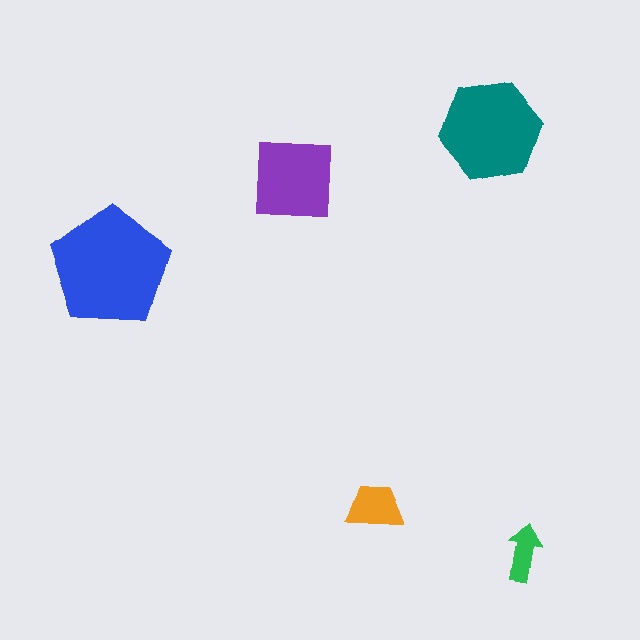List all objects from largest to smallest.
The blue pentagon, the teal hexagon, the purple square, the orange trapezoid, the green arrow.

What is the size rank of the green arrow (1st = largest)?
5th.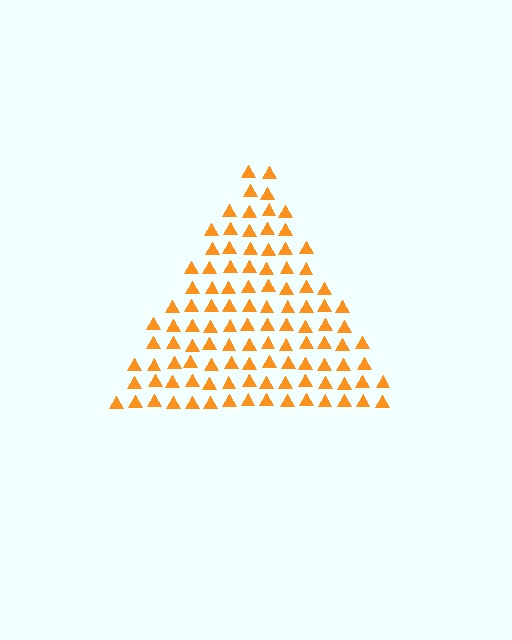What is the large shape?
The large shape is a triangle.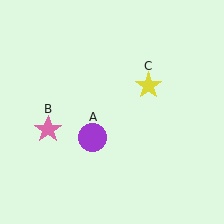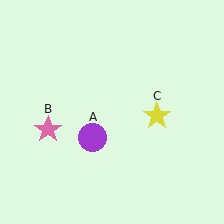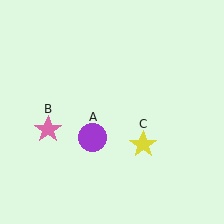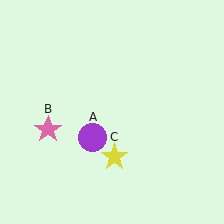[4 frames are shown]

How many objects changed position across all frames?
1 object changed position: yellow star (object C).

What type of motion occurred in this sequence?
The yellow star (object C) rotated clockwise around the center of the scene.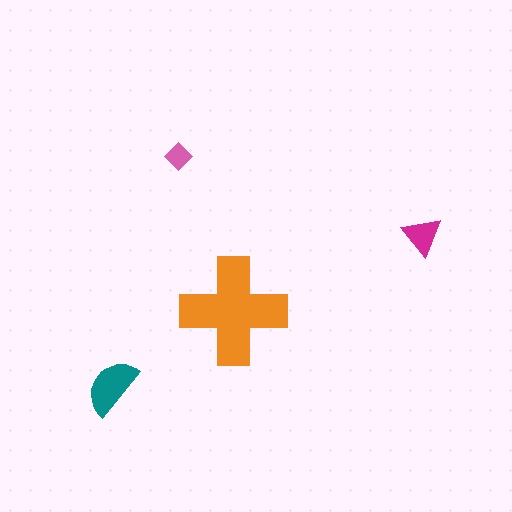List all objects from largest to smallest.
The orange cross, the teal semicircle, the magenta triangle, the pink diamond.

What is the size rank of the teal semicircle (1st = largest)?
2nd.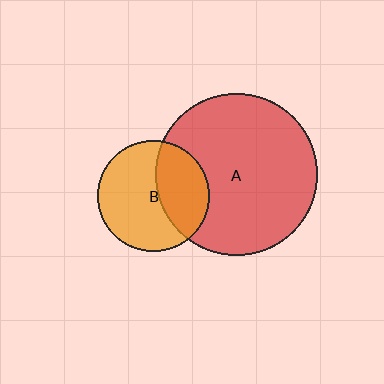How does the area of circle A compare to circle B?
Approximately 2.1 times.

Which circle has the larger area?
Circle A (red).